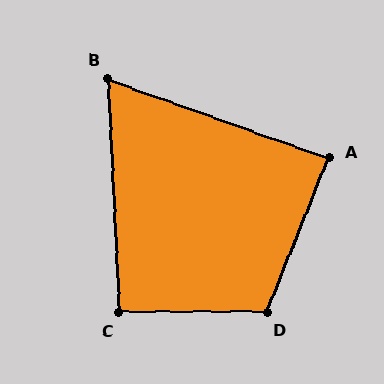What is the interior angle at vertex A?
Approximately 88 degrees (approximately right).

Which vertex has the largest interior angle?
D, at approximately 112 degrees.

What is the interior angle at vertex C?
Approximately 92 degrees (approximately right).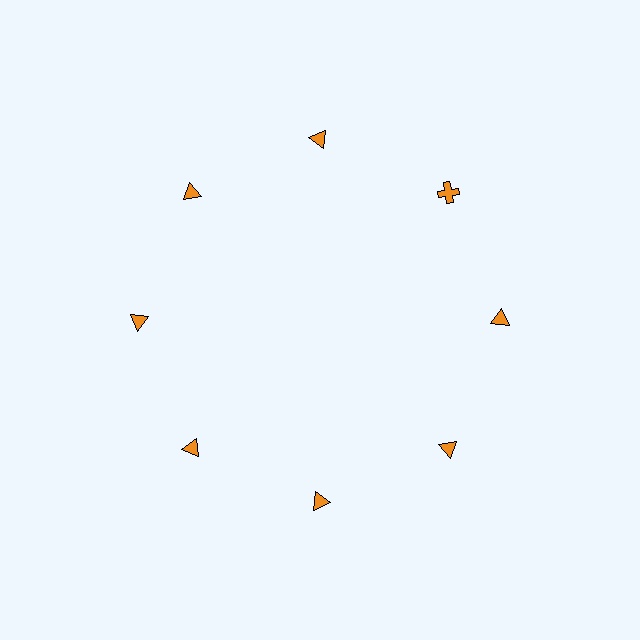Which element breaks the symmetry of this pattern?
The orange cross at roughly the 2 o'clock position breaks the symmetry. All other shapes are orange triangles.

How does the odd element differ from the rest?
It has a different shape: cross instead of triangle.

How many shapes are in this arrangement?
There are 8 shapes arranged in a ring pattern.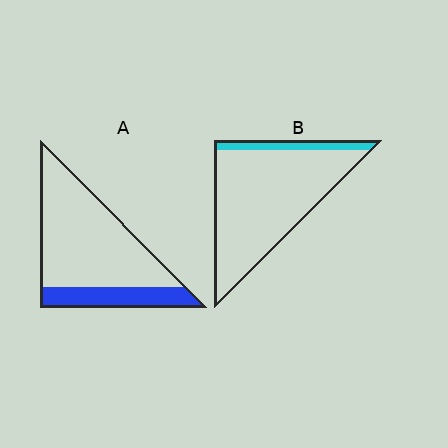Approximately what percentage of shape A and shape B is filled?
A is approximately 25% and B is approximately 10%.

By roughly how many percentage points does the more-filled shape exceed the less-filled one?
By roughly 10 percentage points (A over B).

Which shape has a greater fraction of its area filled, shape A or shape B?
Shape A.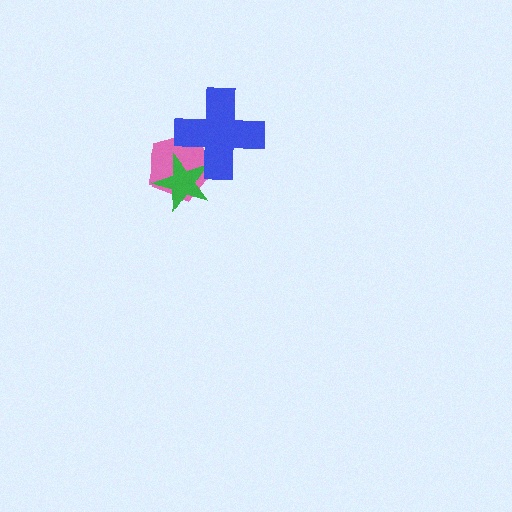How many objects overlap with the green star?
2 objects overlap with the green star.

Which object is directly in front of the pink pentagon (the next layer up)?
The green star is directly in front of the pink pentagon.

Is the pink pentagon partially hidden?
Yes, it is partially covered by another shape.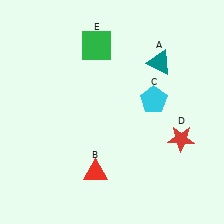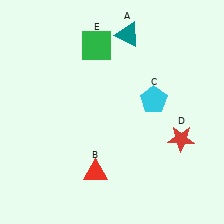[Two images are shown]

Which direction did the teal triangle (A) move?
The teal triangle (A) moved left.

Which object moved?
The teal triangle (A) moved left.